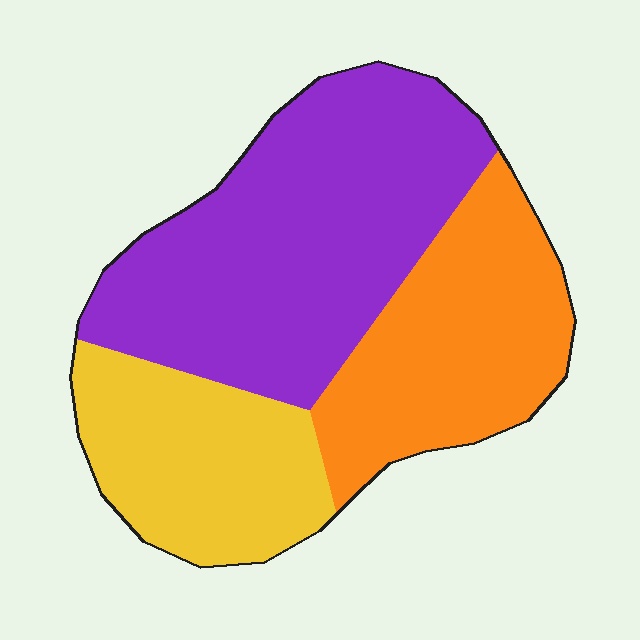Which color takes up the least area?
Yellow, at roughly 25%.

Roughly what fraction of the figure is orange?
Orange covers 29% of the figure.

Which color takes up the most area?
Purple, at roughly 45%.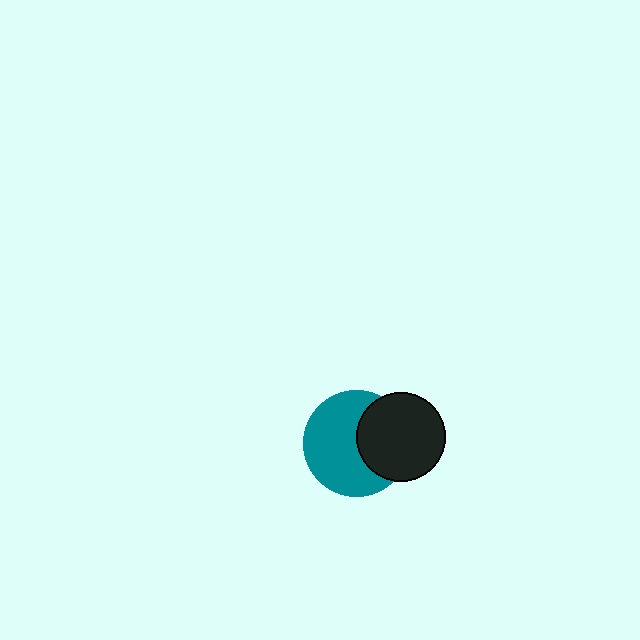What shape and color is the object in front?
The object in front is a black circle.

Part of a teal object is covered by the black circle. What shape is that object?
It is a circle.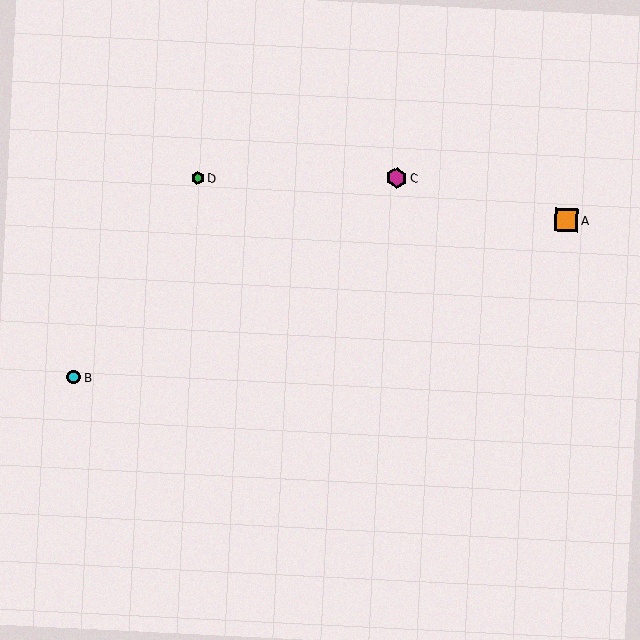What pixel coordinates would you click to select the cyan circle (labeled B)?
Click at (74, 377) to select the cyan circle B.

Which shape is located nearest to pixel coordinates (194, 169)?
The green hexagon (labeled D) at (197, 178) is nearest to that location.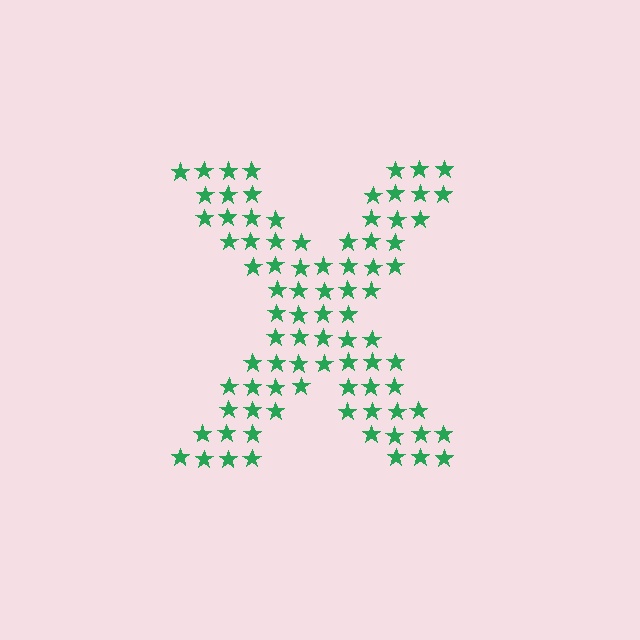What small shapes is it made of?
It is made of small stars.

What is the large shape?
The large shape is the letter X.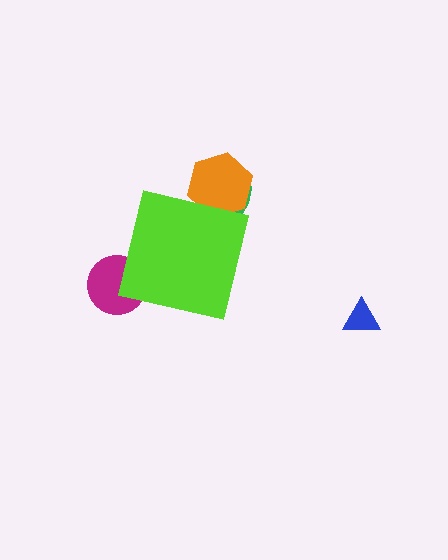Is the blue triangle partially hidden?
No, the blue triangle is fully visible.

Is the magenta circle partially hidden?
Yes, the magenta circle is partially hidden behind the lime square.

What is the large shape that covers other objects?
A lime square.